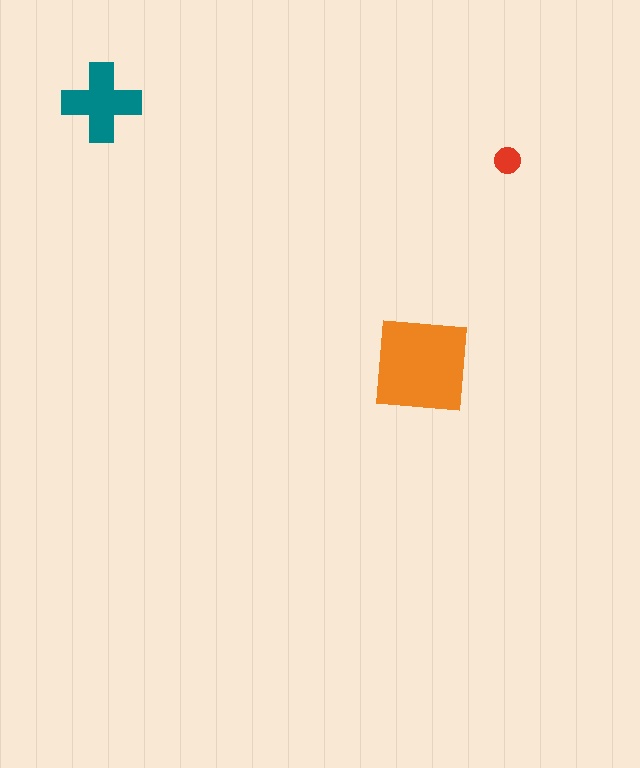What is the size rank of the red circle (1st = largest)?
3rd.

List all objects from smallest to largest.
The red circle, the teal cross, the orange square.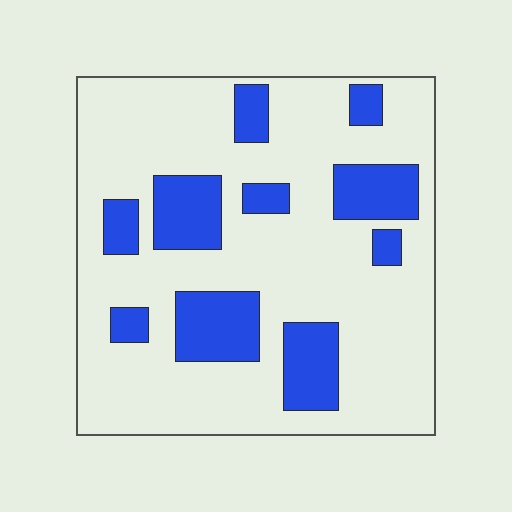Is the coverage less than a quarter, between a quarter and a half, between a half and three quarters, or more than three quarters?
Less than a quarter.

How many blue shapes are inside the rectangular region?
10.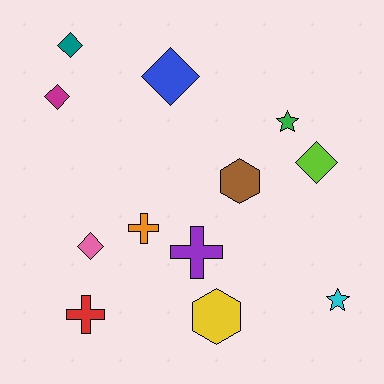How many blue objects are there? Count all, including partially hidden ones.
There is 1 blue object.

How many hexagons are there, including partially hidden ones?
There are 2 hexagons.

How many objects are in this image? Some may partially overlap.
There are 12 objects.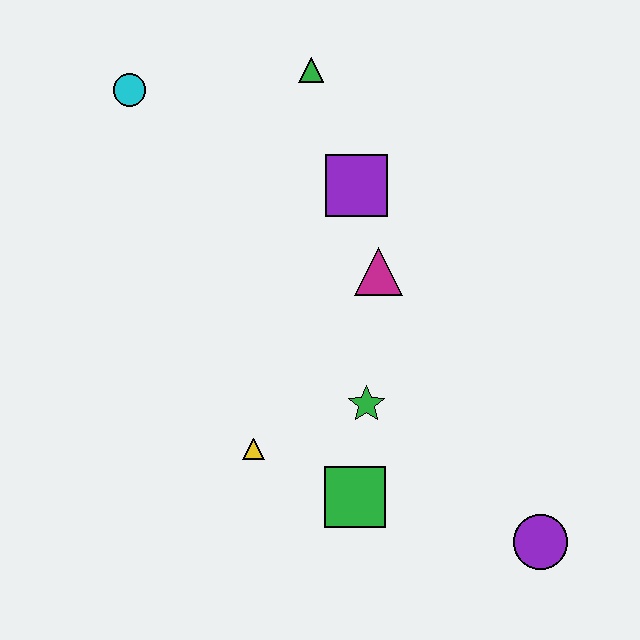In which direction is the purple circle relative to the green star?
The purple circle is to the right of the green star.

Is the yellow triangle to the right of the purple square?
No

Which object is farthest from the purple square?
The purple circle is farthest from the purple square.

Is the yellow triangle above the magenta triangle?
No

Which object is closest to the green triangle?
The purple square is closest to the green triangle.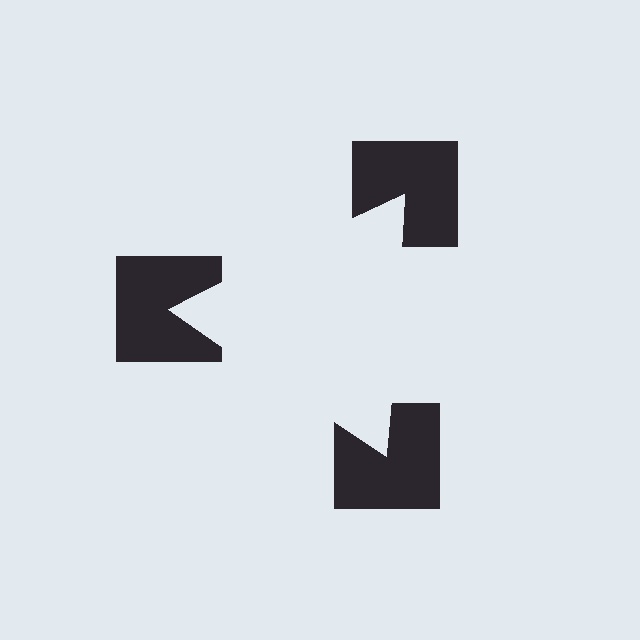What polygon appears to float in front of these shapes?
An illusory triangle — its edges are inferred from the aligned wedge cuts in the notched squares, not physically drawn.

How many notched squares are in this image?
There are 3 — one at each vertex of the illusory triangle.